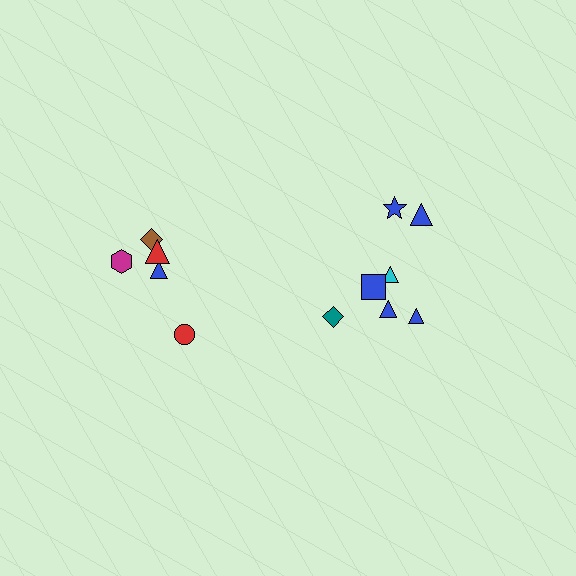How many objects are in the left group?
There are 5 objects.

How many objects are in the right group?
There are 7 objects.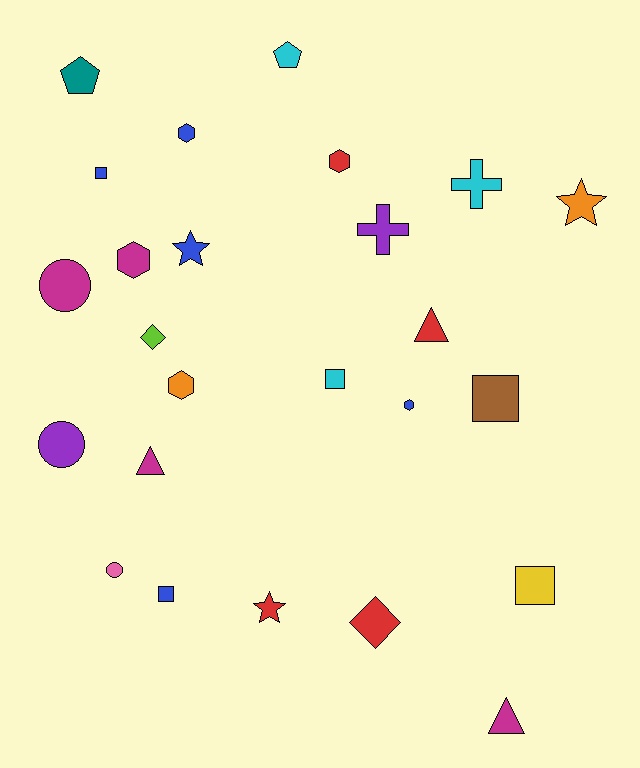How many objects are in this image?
There are 25 objects.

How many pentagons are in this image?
There are 2 pentagons.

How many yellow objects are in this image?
There is 1 yellow object.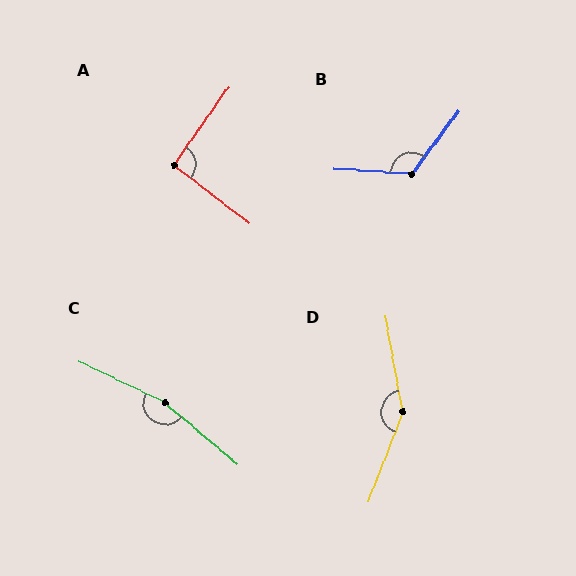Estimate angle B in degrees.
Approximately 123 degrees.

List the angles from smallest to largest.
A (92°), B (123°), D (149°), C (165°).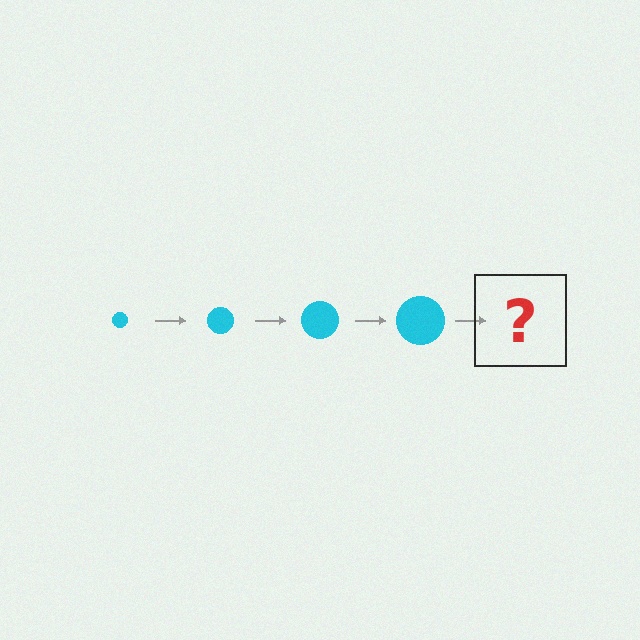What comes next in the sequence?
The next element should be a cyan circle, larger than the previous one.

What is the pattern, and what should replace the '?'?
The pattern is that the circle gets progressively larger each step. The '?' should be a cyan circle, larger than the previous one.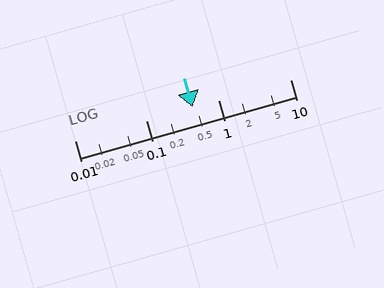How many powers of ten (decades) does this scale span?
The scale spans 3 decades, from 0.01 to 10.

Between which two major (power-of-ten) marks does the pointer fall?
The pointer is between 0.1 and 1.